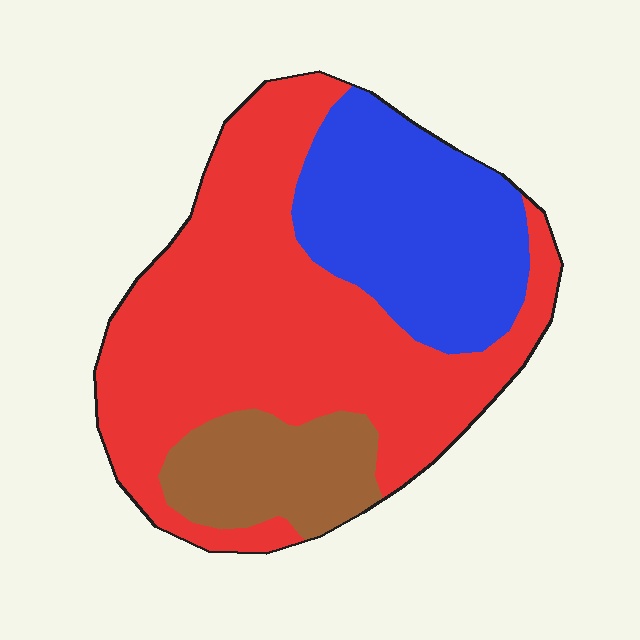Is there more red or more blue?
Red.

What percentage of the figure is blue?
Blue covers around 30% of the figure.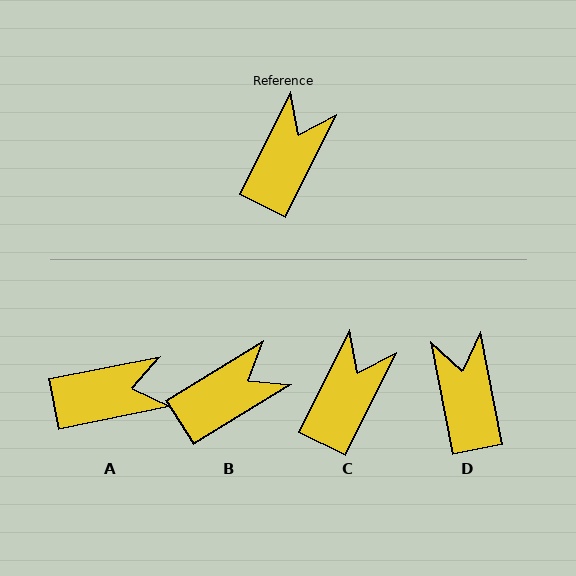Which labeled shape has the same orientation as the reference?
C.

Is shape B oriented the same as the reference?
No, it is off by about 32 degrees.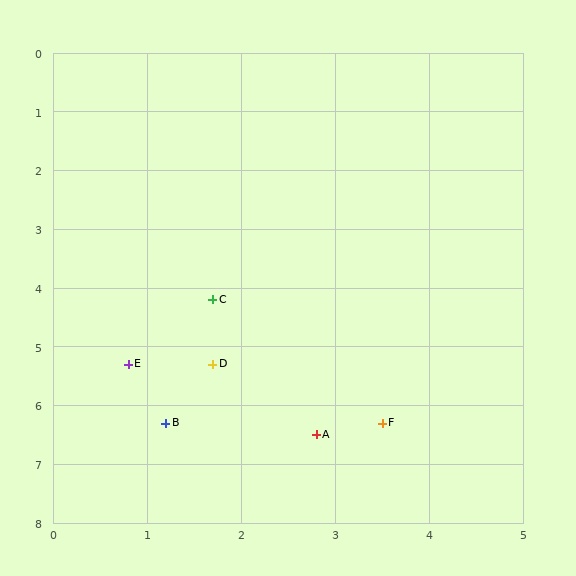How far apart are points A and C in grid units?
Points A and C are about 2.5 grid units apart.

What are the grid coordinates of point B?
Point B is at approximately (1.2, 6.3).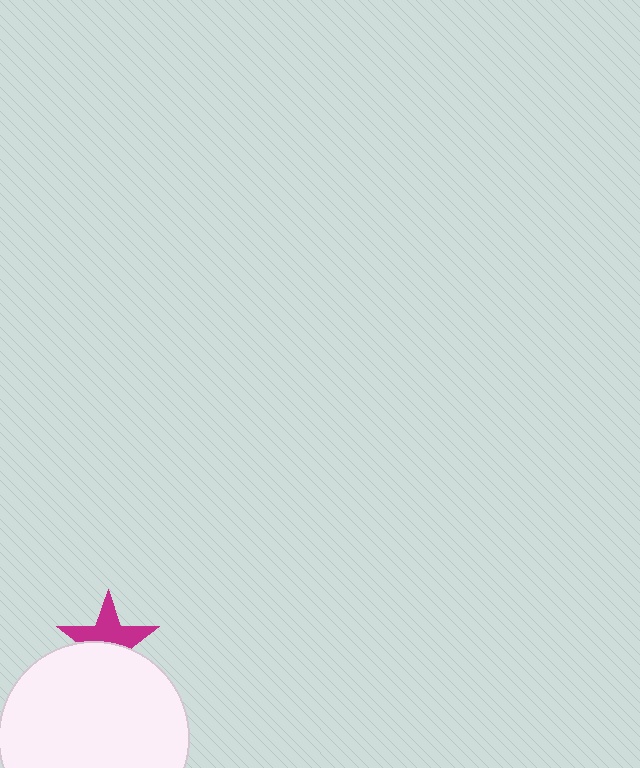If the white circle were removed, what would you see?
You would see the complete magenta star.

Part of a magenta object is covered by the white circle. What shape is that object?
It is a star.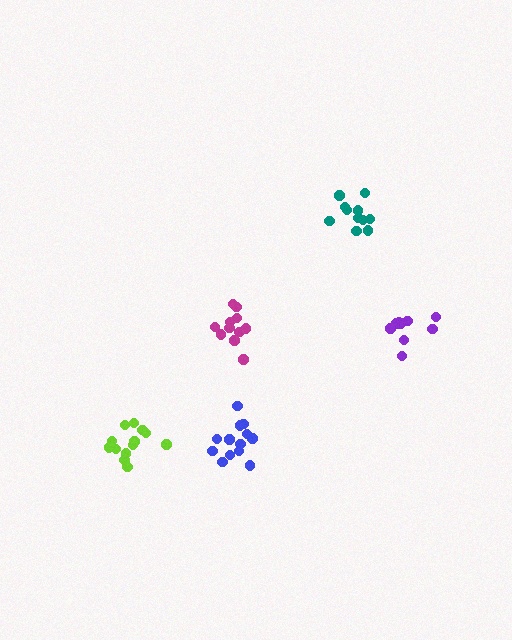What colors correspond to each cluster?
The clusters are colored: magenta, blue, purple, teal, lime.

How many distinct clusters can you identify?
There are 5 distinct clusters.